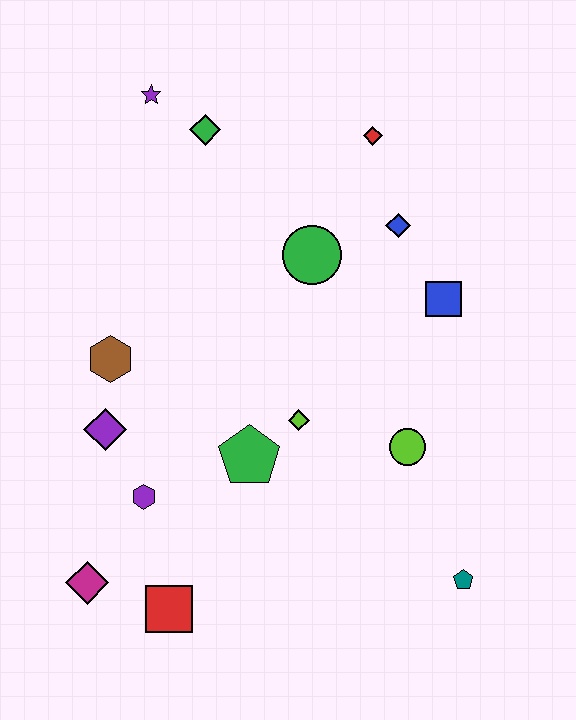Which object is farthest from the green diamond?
The teal pentagon is farthest from the green diamond.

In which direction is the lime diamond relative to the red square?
The lime diamond is above the red square.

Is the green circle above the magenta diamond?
Yes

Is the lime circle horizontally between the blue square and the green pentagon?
Yes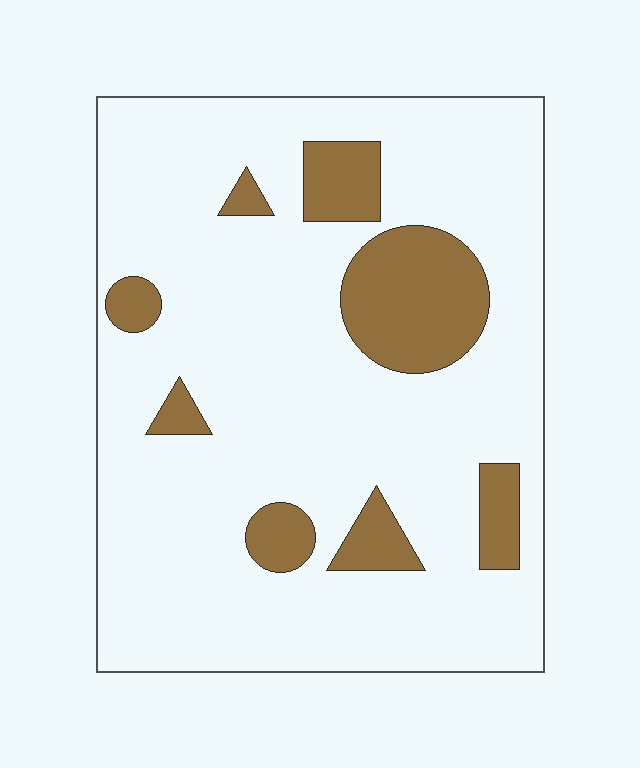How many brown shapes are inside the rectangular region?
8.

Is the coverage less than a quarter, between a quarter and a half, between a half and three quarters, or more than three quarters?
Less than a quarter.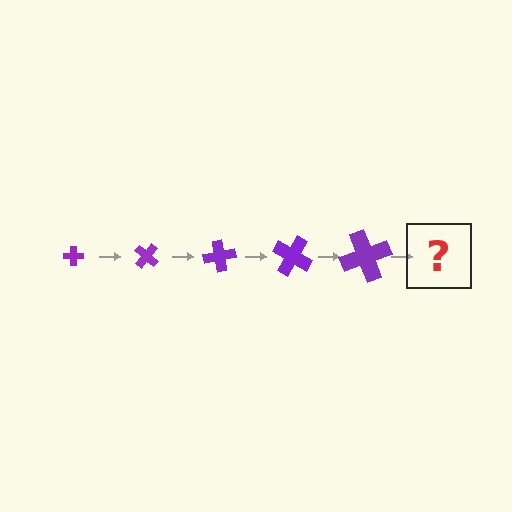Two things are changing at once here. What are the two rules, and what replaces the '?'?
The two rules are that the cross grows larger each step and it rotates 40 degrees each step. The '?' should be a cross, larger than the previous one and rotated 200 degrees from the start.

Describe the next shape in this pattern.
It should be a cross, larger than the previous one and rotated 200 degrees from the start.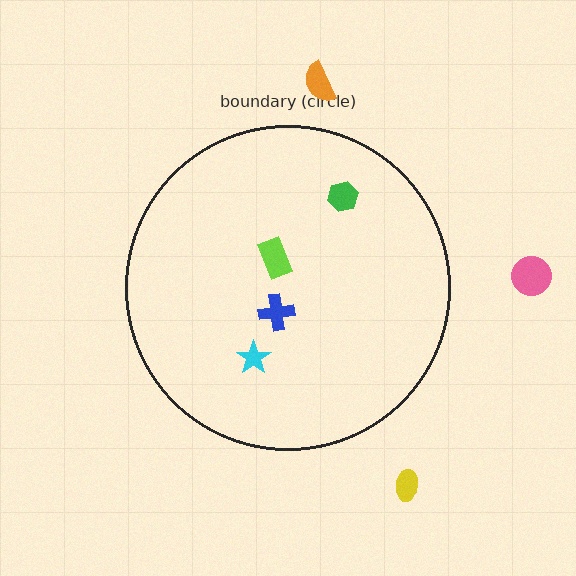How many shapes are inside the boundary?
4 inside, 3 outside.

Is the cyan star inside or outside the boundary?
Inside.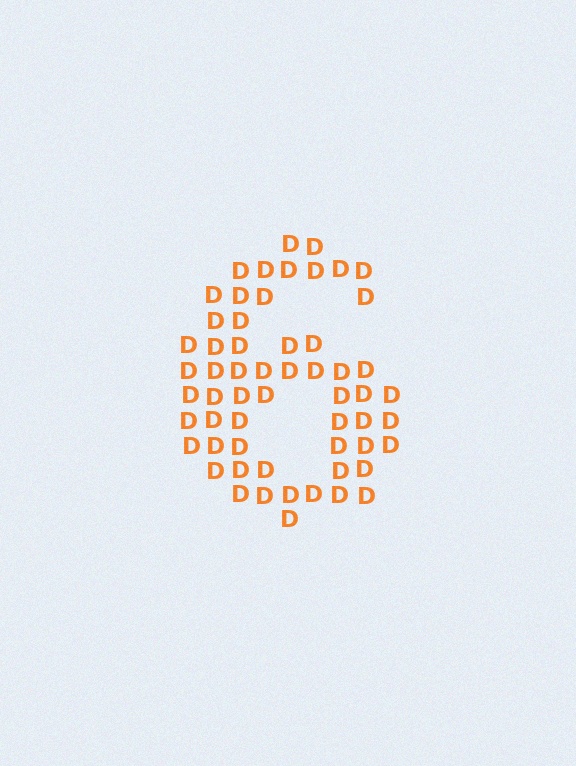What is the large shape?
The large shape is the digit 6.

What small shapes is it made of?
It is made of small letter D's.